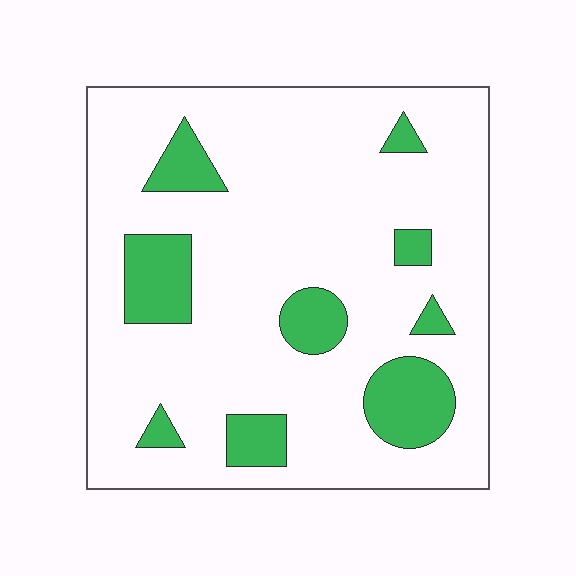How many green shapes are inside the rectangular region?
9.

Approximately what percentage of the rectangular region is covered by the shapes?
Approximately 15%.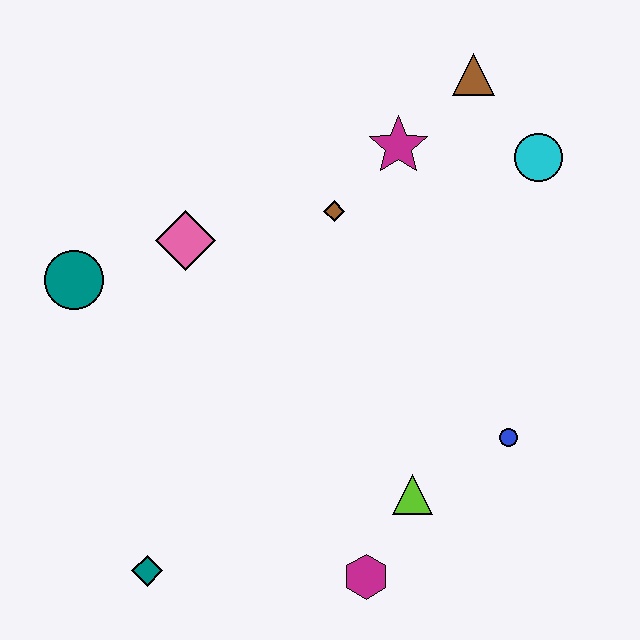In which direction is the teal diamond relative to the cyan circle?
The teal diamond is below the cyan circle.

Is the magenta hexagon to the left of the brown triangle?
Yes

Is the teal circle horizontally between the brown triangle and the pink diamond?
No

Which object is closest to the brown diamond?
The magenta star is closest to the brown diamond.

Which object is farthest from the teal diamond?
The brown triangle is farthest from the teal diamond.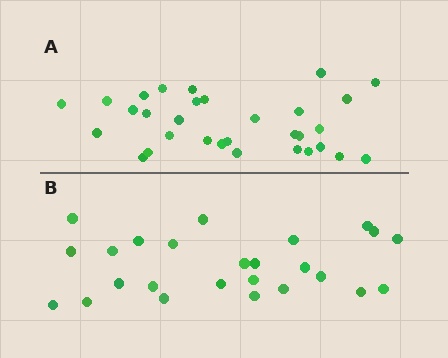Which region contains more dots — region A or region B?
Region A (the top region) has more dots.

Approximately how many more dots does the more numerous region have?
Region A has about 6 more dots than region B.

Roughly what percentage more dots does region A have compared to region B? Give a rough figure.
About 25% more.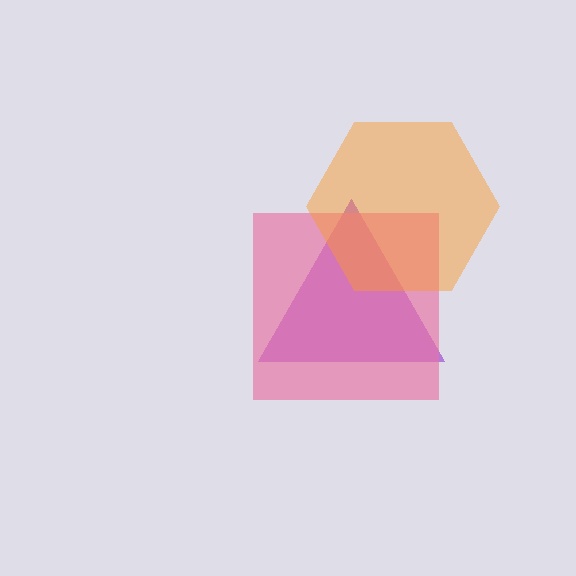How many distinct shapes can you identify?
There are 3 distinct shapes: a purple triangle, a pink square, an orange hexagon.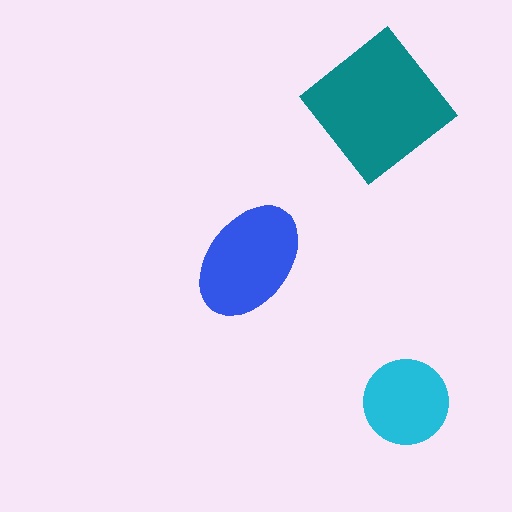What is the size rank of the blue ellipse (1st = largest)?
2nd.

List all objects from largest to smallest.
The teal diamond, the blue ellipse, the cyan circle.